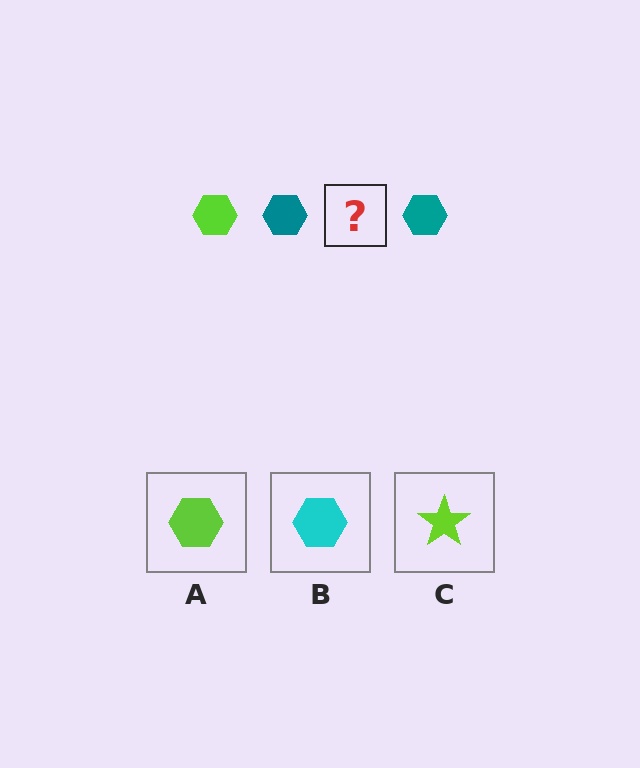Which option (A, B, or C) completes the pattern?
A.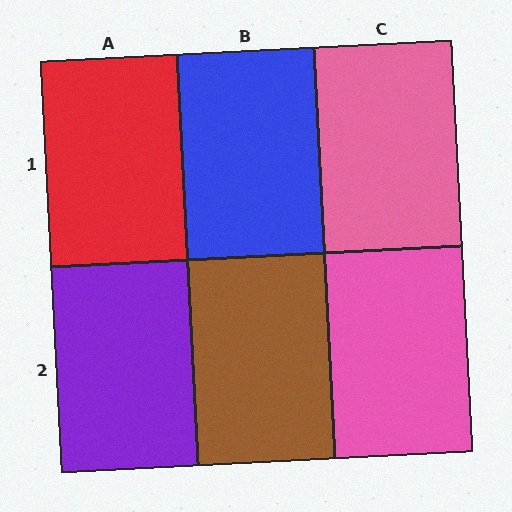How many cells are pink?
2 cells are pink.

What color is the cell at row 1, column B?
Blue.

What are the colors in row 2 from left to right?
Purple, brown, pink.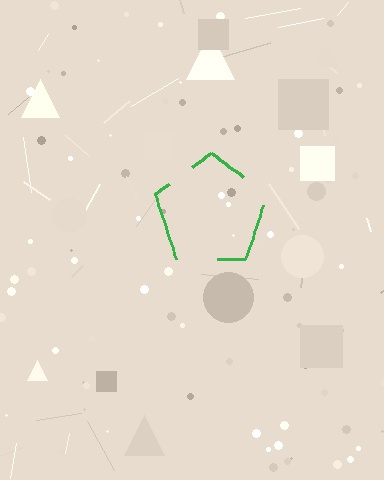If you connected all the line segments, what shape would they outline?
They would outline a pentagon.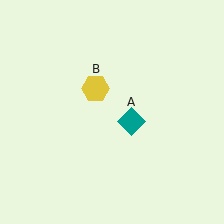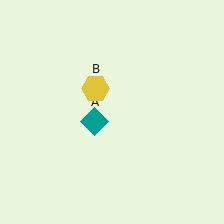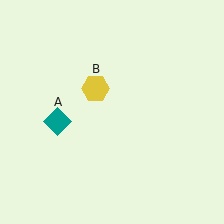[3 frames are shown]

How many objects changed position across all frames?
1 object changed position: teal diamond (object A).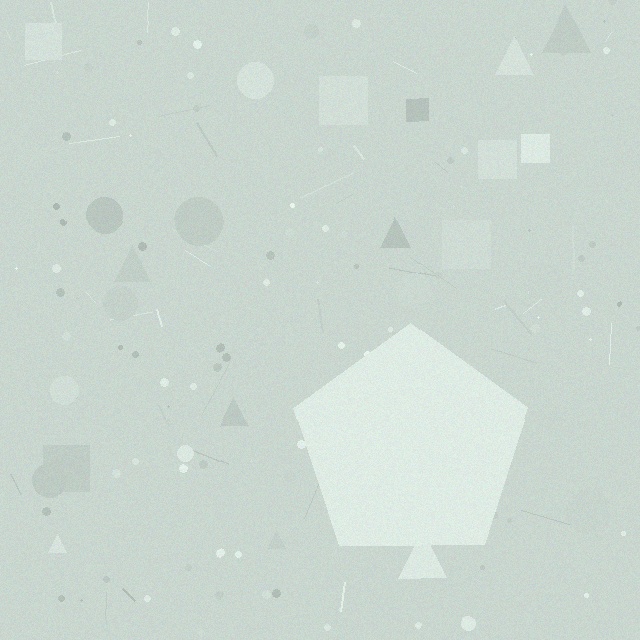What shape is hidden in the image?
A pentagon is hidden in the image.